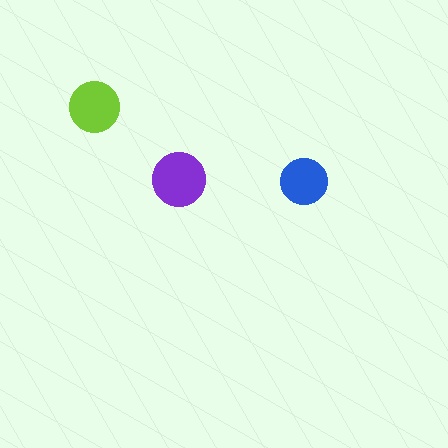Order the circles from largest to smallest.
the purple one, the lime one, the blue one.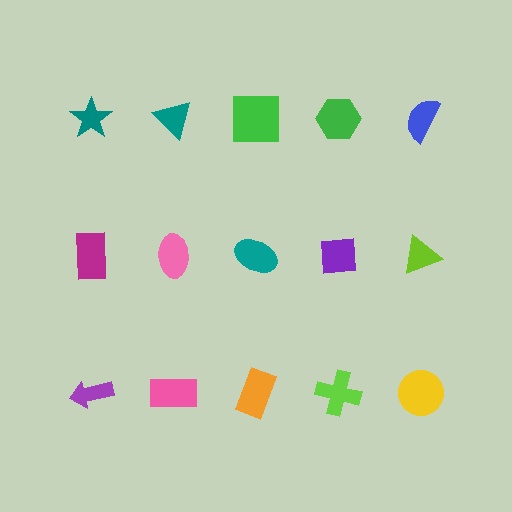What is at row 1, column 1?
A teal star.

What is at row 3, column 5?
A yellow circle.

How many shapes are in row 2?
5 shapes.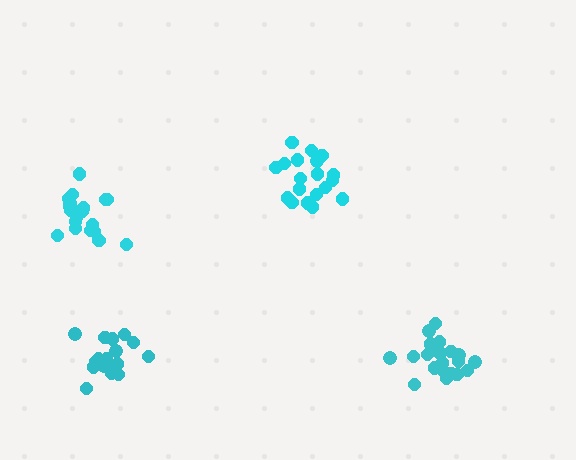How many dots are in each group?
Group 1: 18 dots, Group 2: 19 dots, Group 3: 21 dots, Group 4: 19 dots (77 total).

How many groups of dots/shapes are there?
There are 4 groups.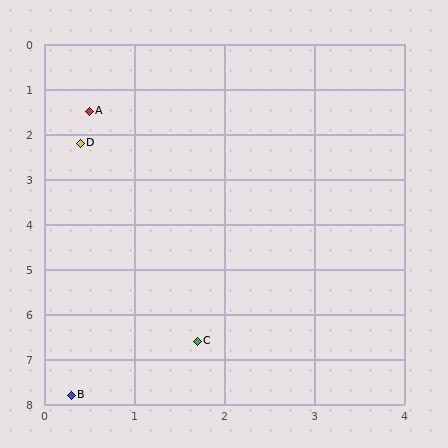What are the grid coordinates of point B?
Point B is at approximately (0.3, 7.8).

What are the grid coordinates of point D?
Point D is at approximately (0.4, 2.2).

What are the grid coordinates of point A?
Point A is at approximately (0.5, 1.5).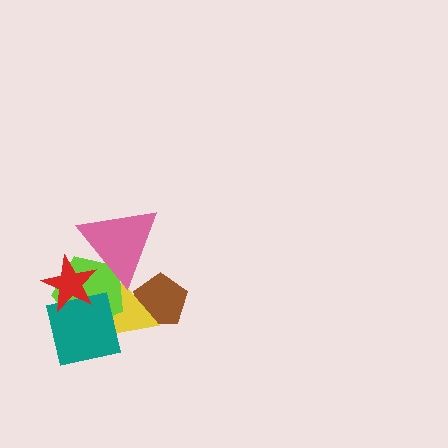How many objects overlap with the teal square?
3 objects overlap with the teal square.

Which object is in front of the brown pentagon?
The yellow triangle is in front of the brown pentagon.